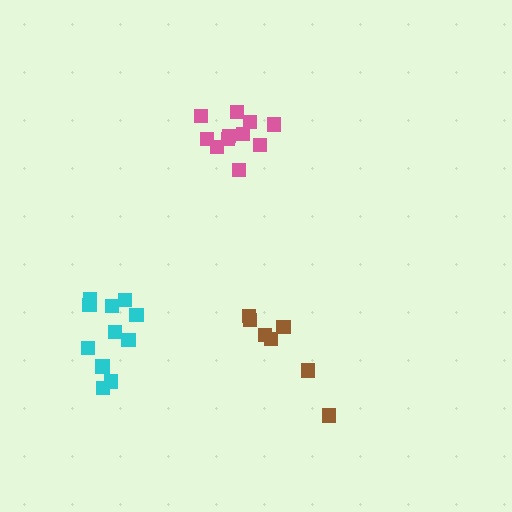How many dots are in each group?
Group 1: 11 dots, Group 2: 7 dots, Group 3: 11 dots (29 total).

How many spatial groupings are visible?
There are 3 spatial groupings.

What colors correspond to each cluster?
The clusters are colored: pink, brown, cyan.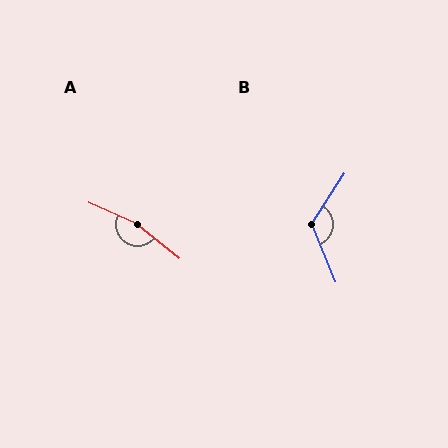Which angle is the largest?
A, at approximately 166 degrees.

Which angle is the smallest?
B, at approximately 125 degrees.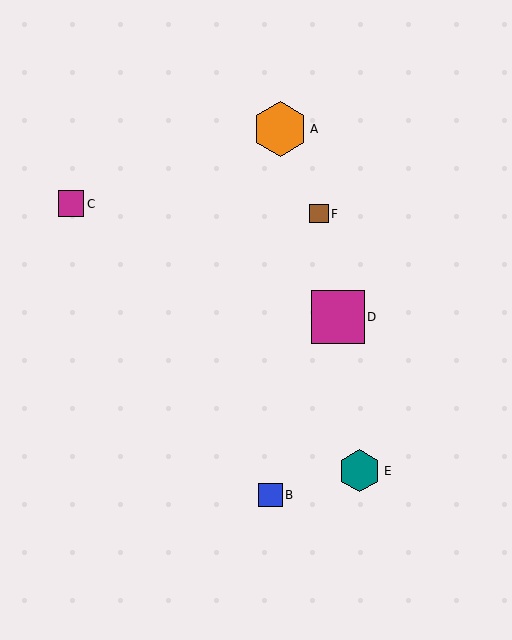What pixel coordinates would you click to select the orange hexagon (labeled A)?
Click at (280, 129) to select the orange hexagon A.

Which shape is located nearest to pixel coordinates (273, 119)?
The orange hexagon (labeled A) at (280, 129) is nearest to that location.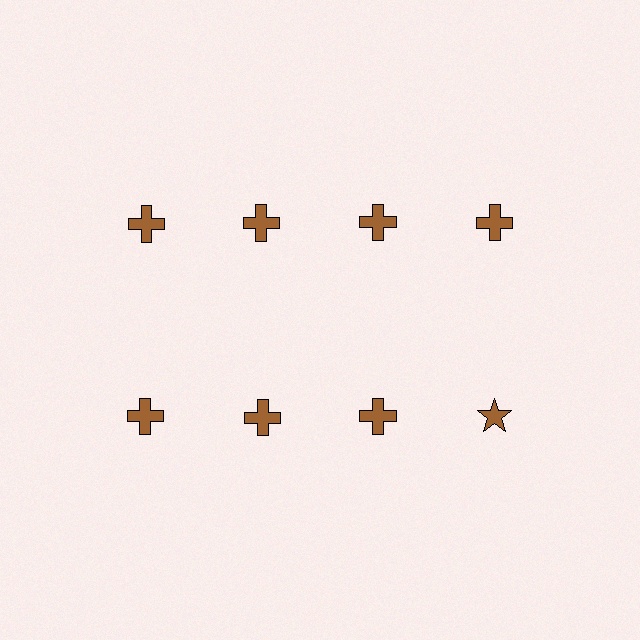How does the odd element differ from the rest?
It has a different shape: star instead of cross.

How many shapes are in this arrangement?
There are 8 shapes arranged in a grid pattern.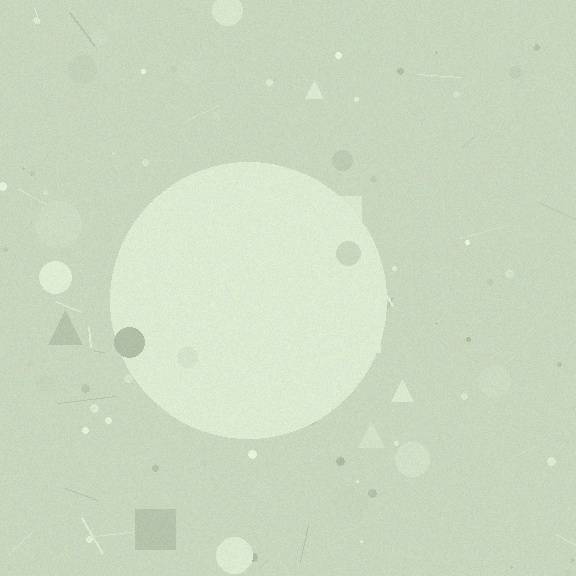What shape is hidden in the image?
A circle is hidden in the image.